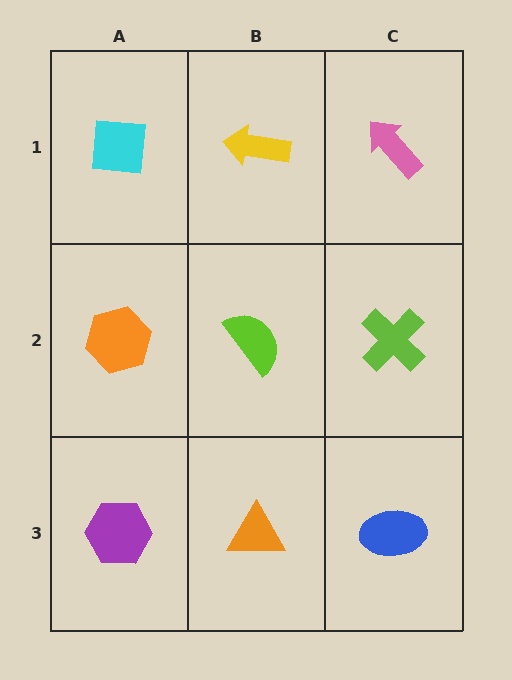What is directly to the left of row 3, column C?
An orange triangle.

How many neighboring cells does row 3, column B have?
3.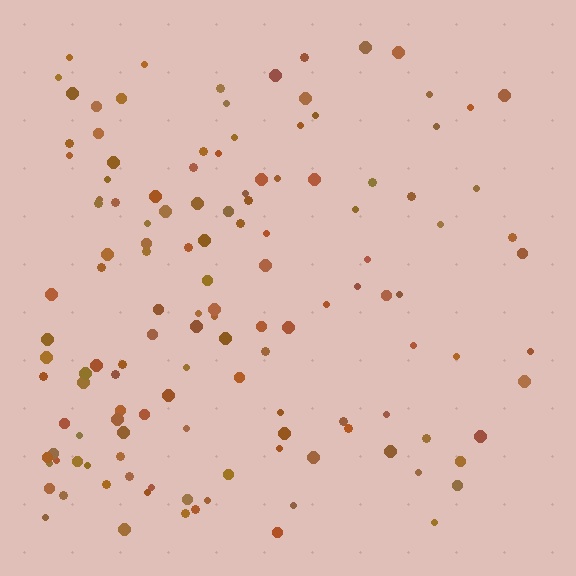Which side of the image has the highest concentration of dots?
The left.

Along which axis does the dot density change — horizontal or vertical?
Horizontal.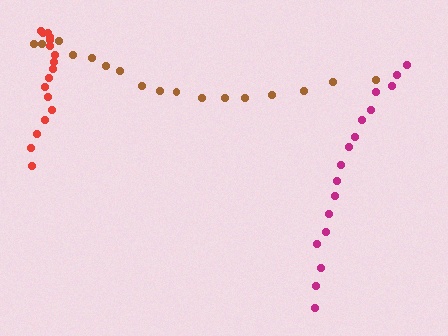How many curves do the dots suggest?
There are 3 distinct paths.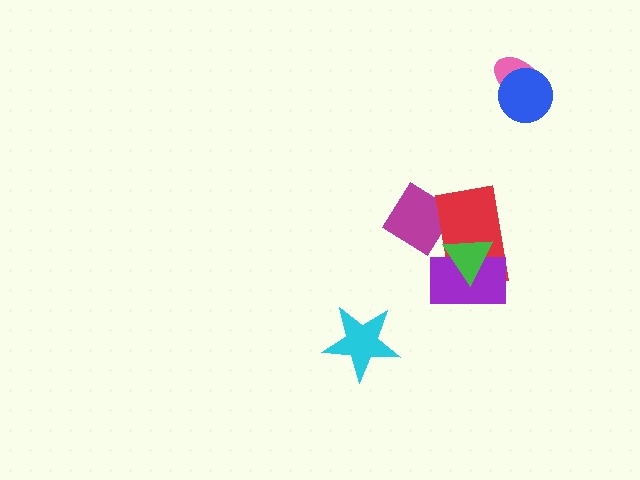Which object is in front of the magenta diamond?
The red rectangle is in front of the magenta diamond.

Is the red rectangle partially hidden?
Yes, it is partially covered by another shape.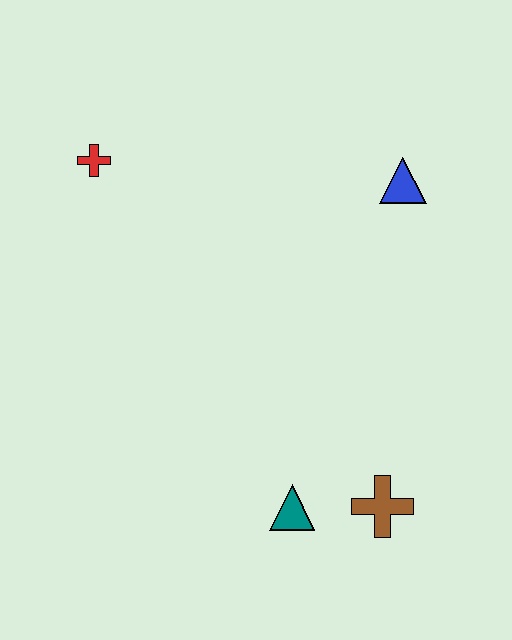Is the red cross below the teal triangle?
No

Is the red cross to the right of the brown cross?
No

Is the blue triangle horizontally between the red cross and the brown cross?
No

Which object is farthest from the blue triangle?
The teal triangle is farthest from the blue triangle.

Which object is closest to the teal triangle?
The brown cross is closest to the teal triangle.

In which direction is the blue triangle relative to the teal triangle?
The blue triangle is above the teal triangle.